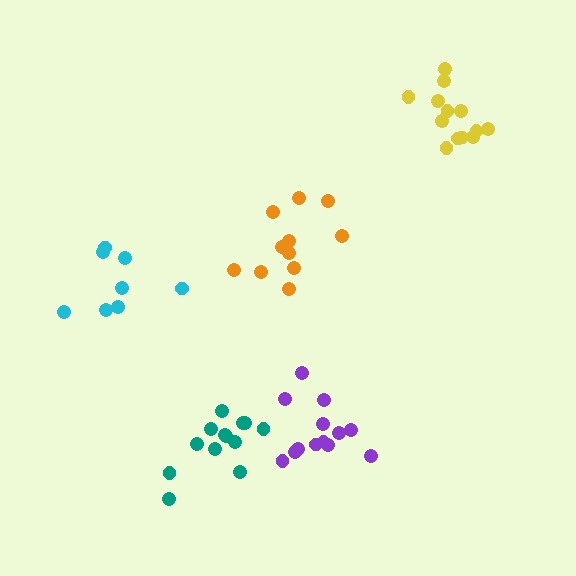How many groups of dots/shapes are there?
There are 5 groups.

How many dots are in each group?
Group 1: 11 dots, Group 2: 13 dots, Group 3: 8 dots, Group 4: 13 dots, Group 5: 13 dots (58 total).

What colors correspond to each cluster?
The clusters are colored: orange, teal, cyan, purple, yellow.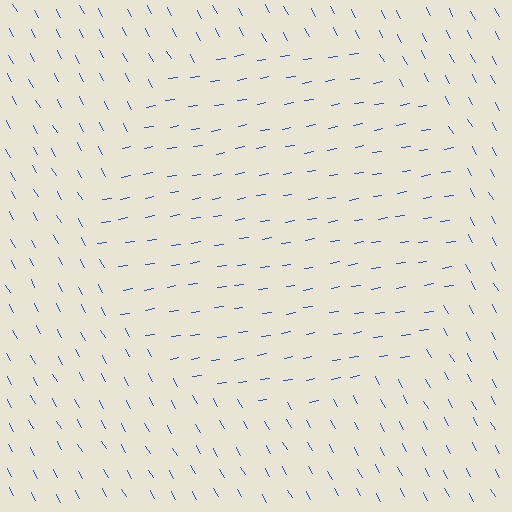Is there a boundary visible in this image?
Yes, there is a texture boundary formed by a change in line orientation.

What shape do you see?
I see a circle.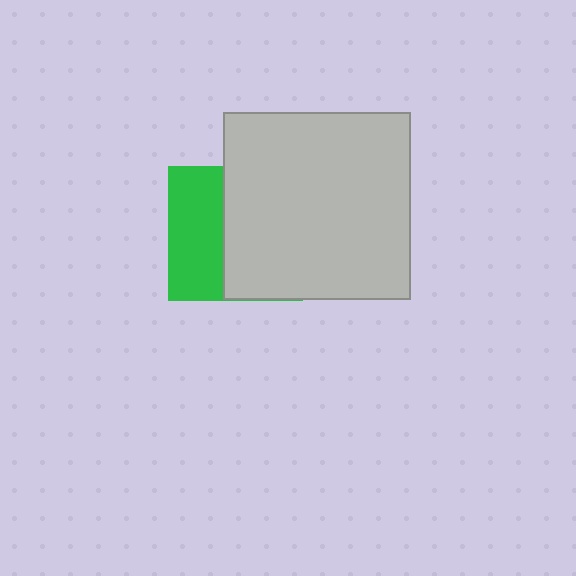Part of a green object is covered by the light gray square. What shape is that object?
It is a square.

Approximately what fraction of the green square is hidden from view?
Roughly 58% of the green square is hidden behind the light gray square.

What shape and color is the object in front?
The object in front is a light gray square.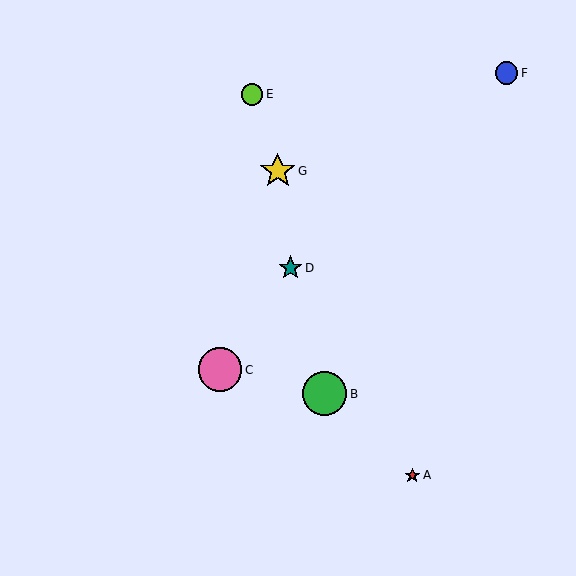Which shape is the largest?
The green circle (labeled B) is the largest.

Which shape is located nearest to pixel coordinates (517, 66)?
The blue circle (labeled F) at (507, 73) is nearest to that location.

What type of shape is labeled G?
Shape G is a yellow star.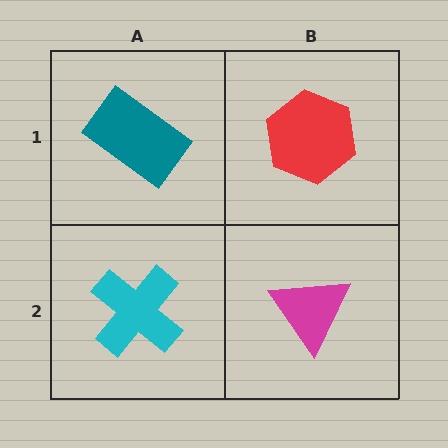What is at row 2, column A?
A cyan cross.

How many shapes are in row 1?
2 shapes.